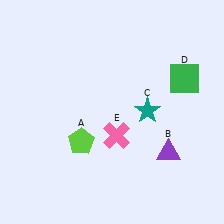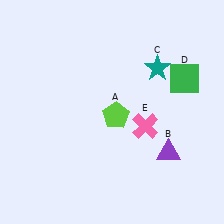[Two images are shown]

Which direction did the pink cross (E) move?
The pink cross (E) moved right.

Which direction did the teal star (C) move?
The teal star (C) moved up.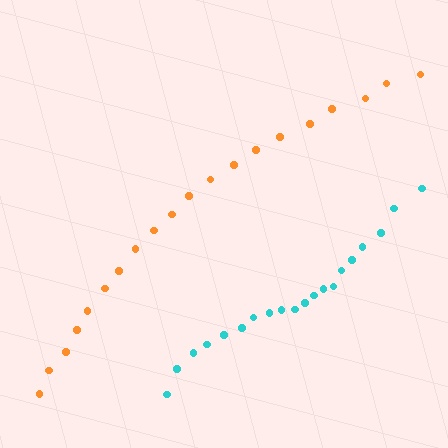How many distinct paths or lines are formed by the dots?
There are 2 distinct paths.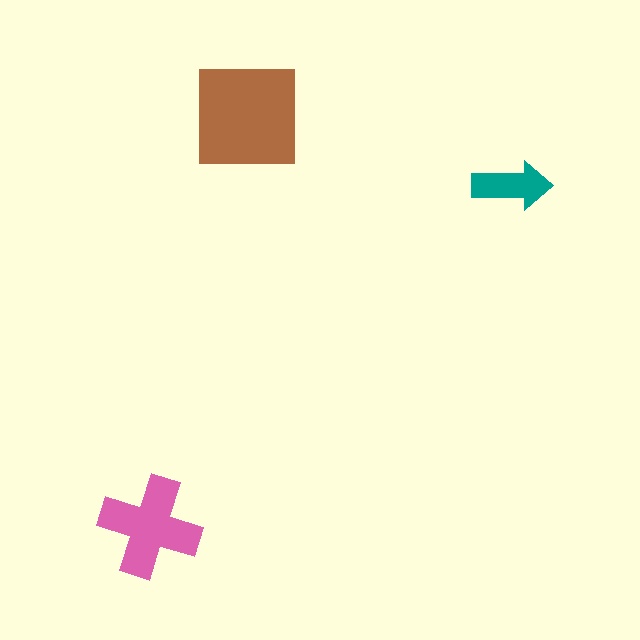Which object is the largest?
The brown square.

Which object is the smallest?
The teal arrow.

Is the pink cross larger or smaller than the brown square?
Smaller.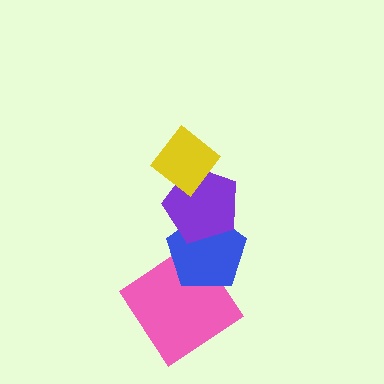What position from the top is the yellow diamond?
The yellow diamond is 1st from the top.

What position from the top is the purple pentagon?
The purple pentagon is 2nd from the top.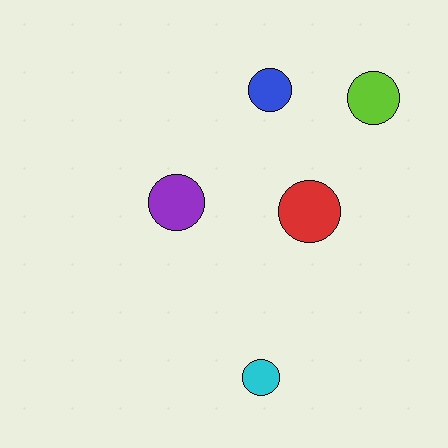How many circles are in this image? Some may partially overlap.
There are 5 circles.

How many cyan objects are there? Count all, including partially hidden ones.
There is 1 cyan object.